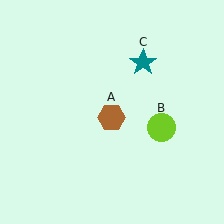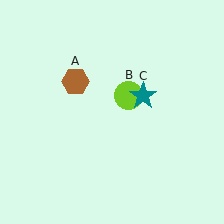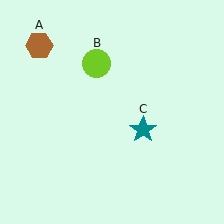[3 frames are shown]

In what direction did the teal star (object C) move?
The teal star (object C) moved down.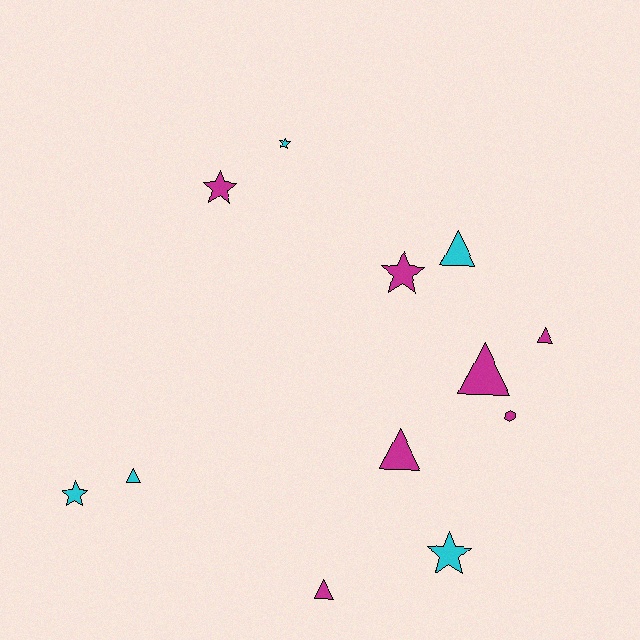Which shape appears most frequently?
Triangle, with 6 objects.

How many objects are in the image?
There are 12 objects.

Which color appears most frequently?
Magenta, with 7 objects.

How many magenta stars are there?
There are 2 magenta stars.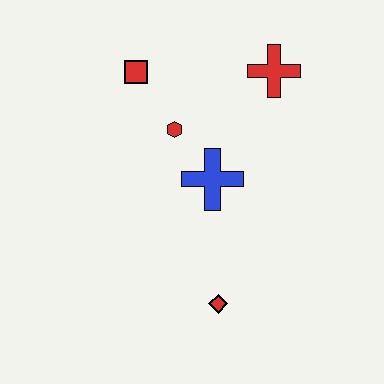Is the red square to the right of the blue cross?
No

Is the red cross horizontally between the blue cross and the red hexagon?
No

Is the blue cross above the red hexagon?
No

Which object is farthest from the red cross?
The red diamond is farthest from the red cross.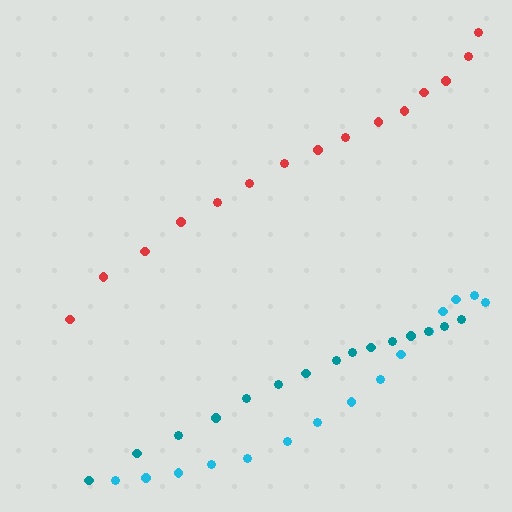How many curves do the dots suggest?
There are 3 distinct paths.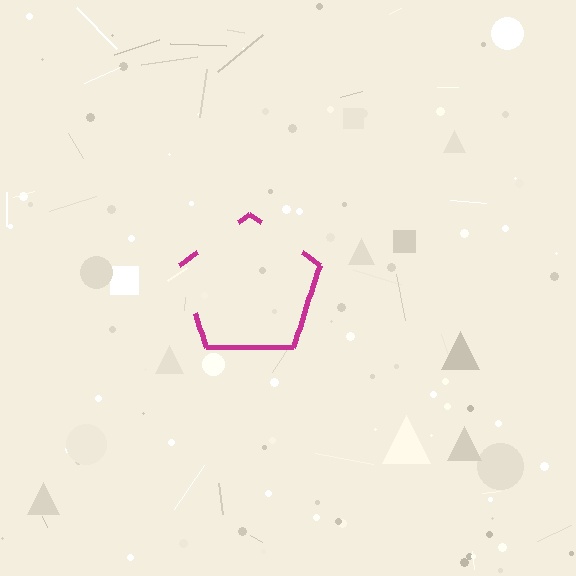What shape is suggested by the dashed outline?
The dashed outline suggests a pentagon.